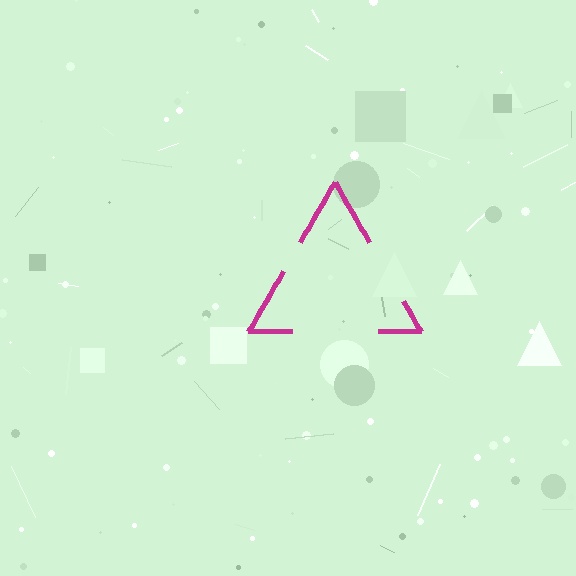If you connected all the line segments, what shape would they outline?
They would outline a triangle.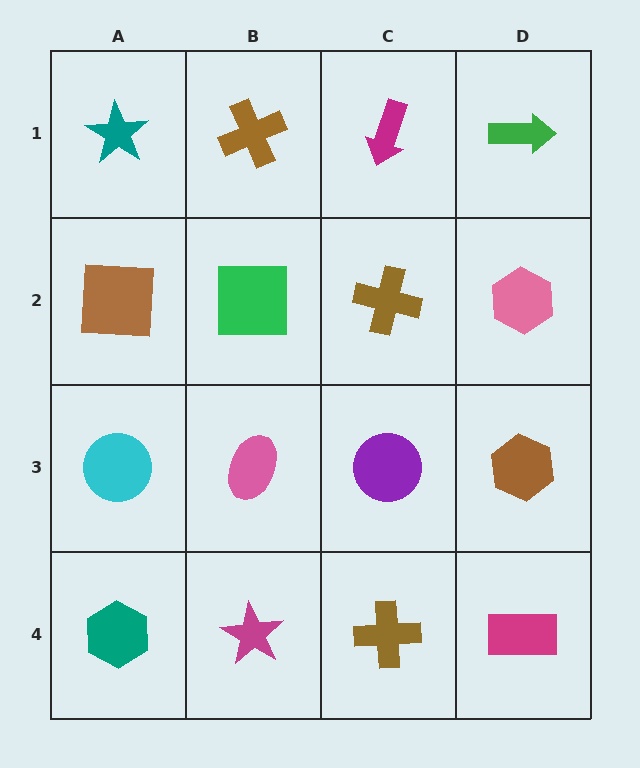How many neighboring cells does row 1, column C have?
3.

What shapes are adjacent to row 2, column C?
A magenta arrow (row 1, column C), a purple circle (row 3, column C), a green square (row 2, column B), a pink hexagon (row 2, column D).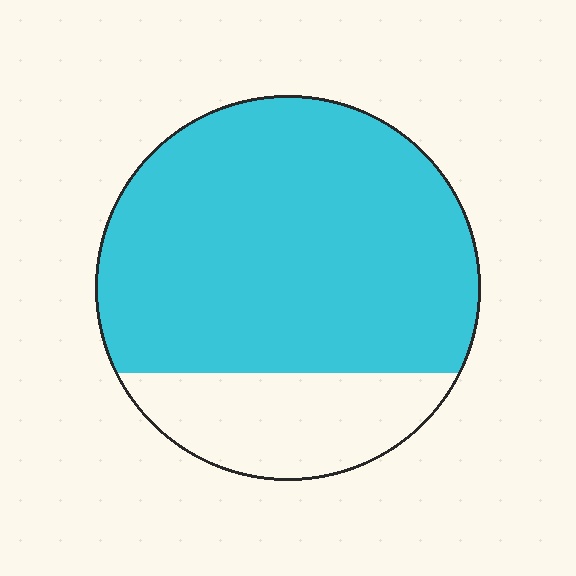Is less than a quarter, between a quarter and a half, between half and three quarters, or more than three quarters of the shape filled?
More than three quarters.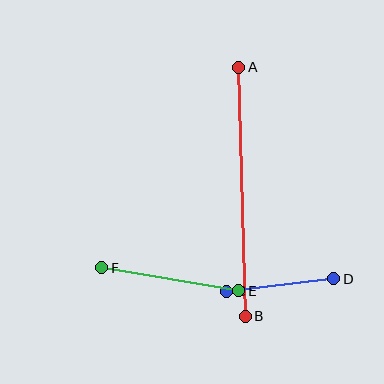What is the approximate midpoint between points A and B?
The midpoint is at approximately (242, 192) pixels.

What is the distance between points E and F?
The distance is approximately 138 pixels.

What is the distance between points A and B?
The distance is approximately 249 pixels.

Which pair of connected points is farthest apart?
Points A and B are farthest apart.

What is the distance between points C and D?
The distance is approximately 108 pixels.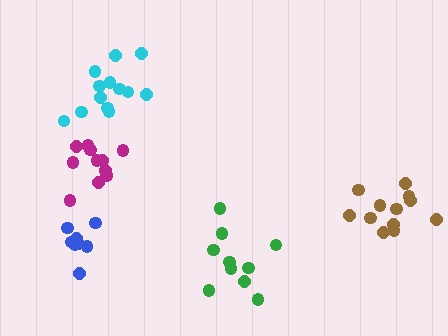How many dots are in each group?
Group 1: 12 dots, Group 2: 10 dots, Group 3: 12 dots, Group 4: 8 dots, Group 5: 13 dots (55 total).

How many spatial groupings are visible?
There are 5 spatial groupings.